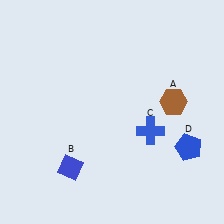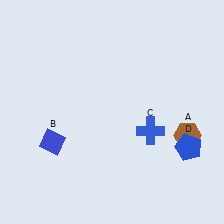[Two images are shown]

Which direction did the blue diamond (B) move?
The blue diamond (B) moved up.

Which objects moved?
The objects that moved are: the brown hexagon (A), the blue diamond (B).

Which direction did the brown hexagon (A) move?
The brown hexagon (A) moved down.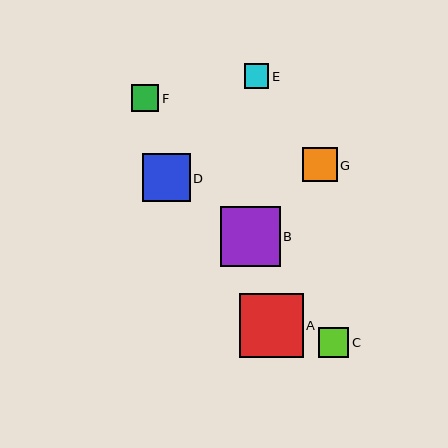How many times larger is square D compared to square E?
Square D is approximately 1.9 times the size of square E.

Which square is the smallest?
Square E is the smallest with a size of approximately 25 pixels.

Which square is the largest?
Square A is the largest with a size of approximately 64 pixels.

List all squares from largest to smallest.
From largest to smallest: A, B, D, G, C, F, E.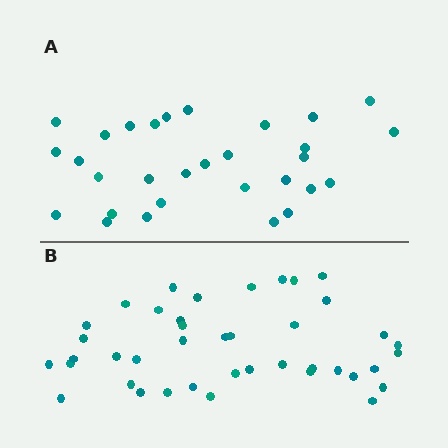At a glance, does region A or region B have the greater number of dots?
Region B (the bottom region) has more dots.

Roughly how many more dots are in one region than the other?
Region B has roughly 12 or so more dots than region A.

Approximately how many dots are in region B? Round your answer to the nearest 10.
About 40 dots. (The exact count is 41, which rounds to 40.)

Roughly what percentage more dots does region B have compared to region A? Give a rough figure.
About 35% more.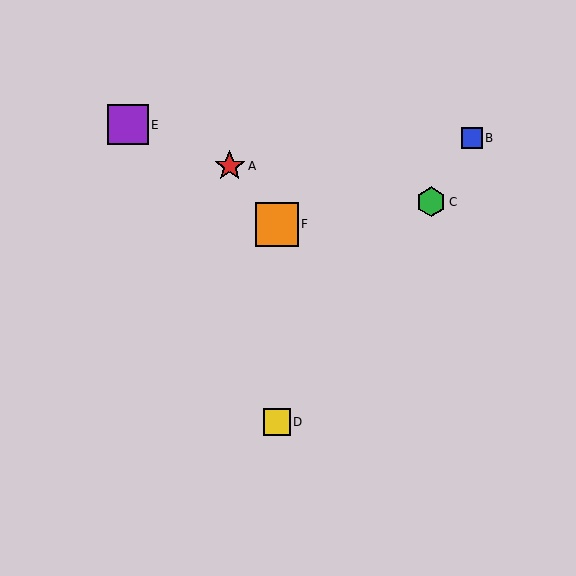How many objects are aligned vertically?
2 objects (D, F) are aligned vertically.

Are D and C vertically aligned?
No, D is at x≈277 and C is at x≈431.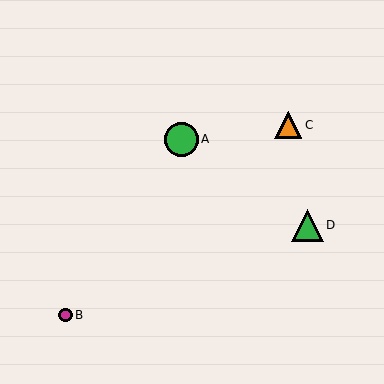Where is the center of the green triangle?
The center of the green triangle is at (307, 225).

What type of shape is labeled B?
Shape B is a magenta circle.